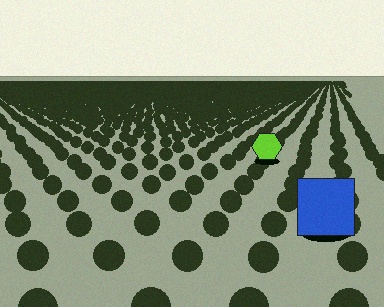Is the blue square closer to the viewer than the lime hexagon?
Yes. The blue square is closer — you can tell from the texture gradient: the ground texture is coarser near it.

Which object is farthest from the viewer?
The lime hexagon is farthest from the viewer. It appears smaller and the ground texture around it is denser.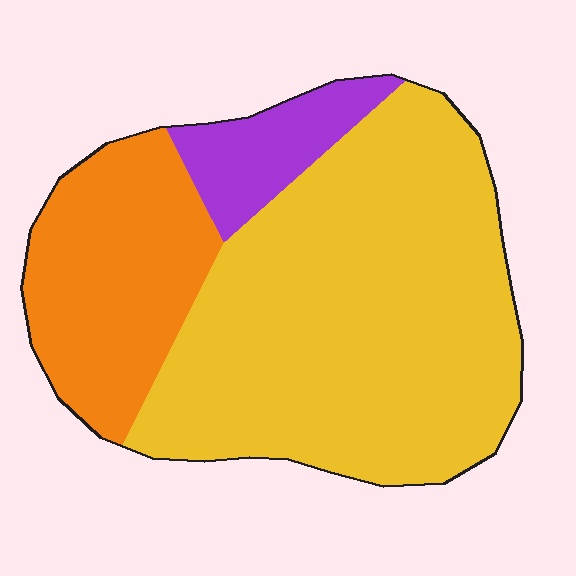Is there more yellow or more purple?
Yellow.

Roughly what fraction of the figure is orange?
Orange covers roughly 25% of the figure.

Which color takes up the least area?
Purple, at roughly 10%.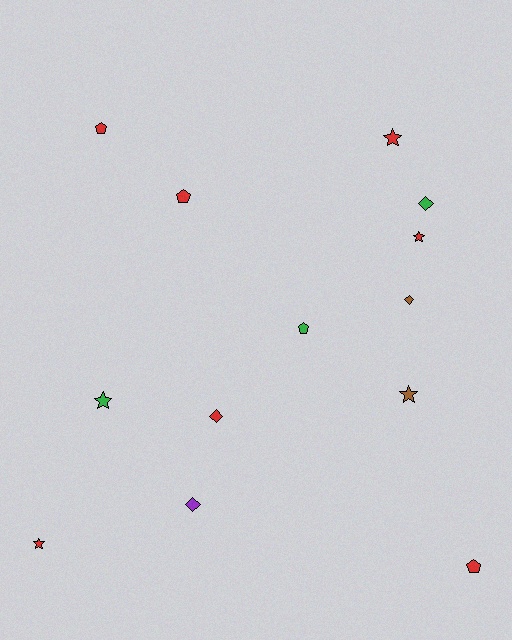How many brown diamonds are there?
There is 1 brown diamond.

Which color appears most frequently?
Red, with 7 objects.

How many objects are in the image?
There are 13 objects.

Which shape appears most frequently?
Star, with 5 objects.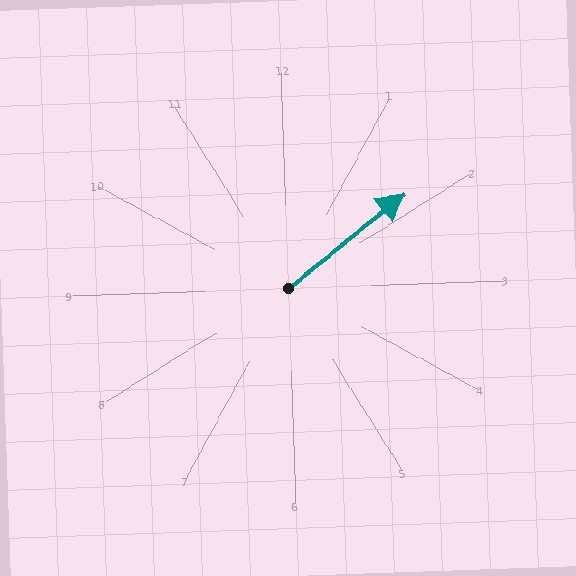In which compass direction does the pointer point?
Northeast.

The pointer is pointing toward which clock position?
Roughly 2 o'clock.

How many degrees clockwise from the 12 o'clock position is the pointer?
Approximately 53 degrees.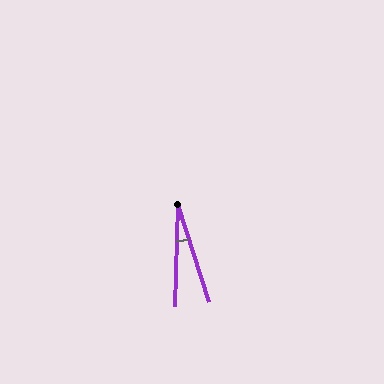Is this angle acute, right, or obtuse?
It is acute.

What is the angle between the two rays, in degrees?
Approximately 19 degrees.